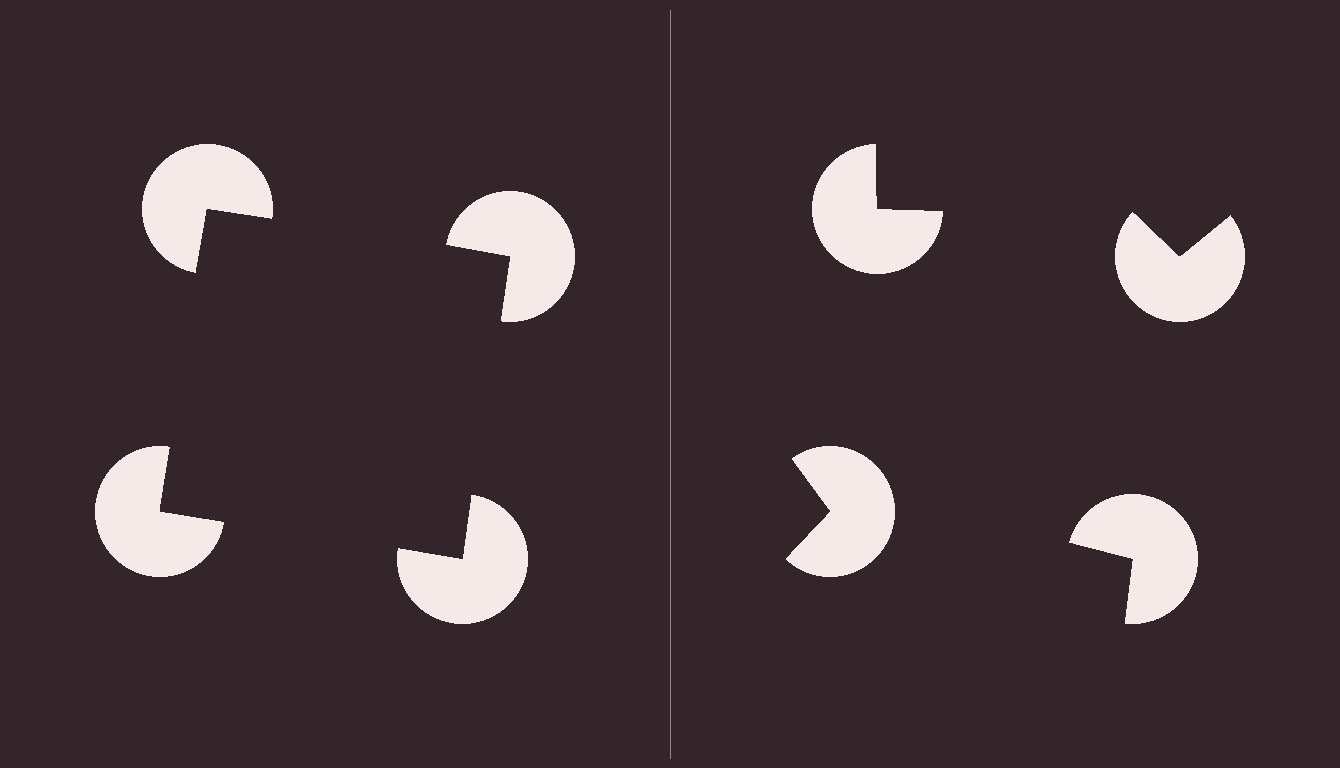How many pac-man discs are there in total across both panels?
8 — 4 on each side.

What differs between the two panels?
The pac-man discs are positioned identically on both sides; only the wedge orientations differ. On the left they align to a square; on the right they are misaligned.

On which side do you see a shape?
An illusory square appears on the left side. On the right side the wedge cuts are rotated, so no coherent shape forms.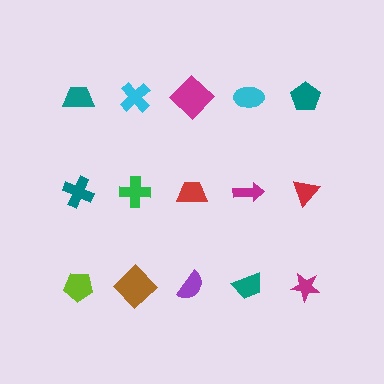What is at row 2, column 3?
A red trapezoid.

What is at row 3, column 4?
A teal trapezoid.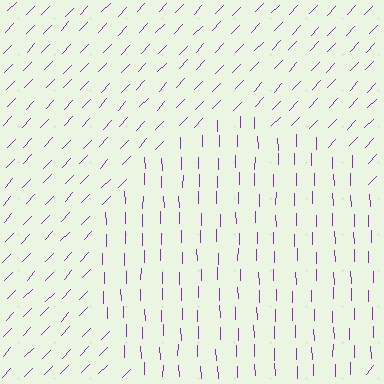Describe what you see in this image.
The image is filled with small purple line segments. A circle region in the image has lines oriented differently from the surrounding lines, creating a visible texture boundary.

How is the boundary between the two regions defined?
The boundary is defined purely by a change in line orientation (approximately 45 degrees difference). All lines are the same color and thickness.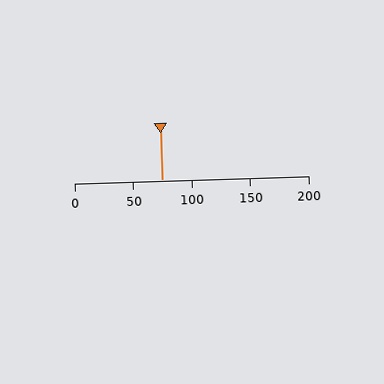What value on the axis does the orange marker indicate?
The marker indicates approximately 75.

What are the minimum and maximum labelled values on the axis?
The axis runs from 0 to 200.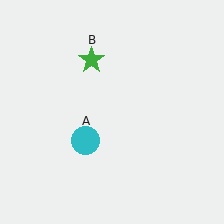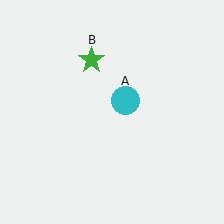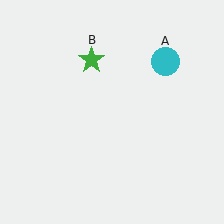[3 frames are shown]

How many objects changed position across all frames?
1 object changed position: cyan circle (object A).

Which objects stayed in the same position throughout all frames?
Green star (object B) remained stationary.